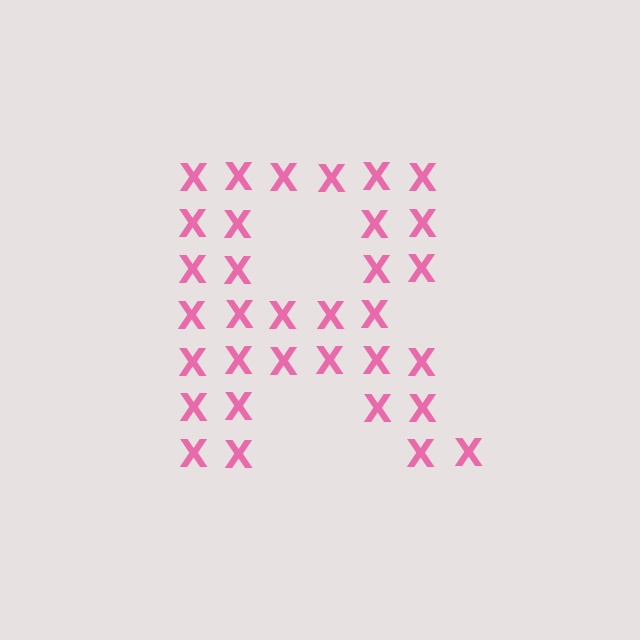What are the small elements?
The small elements are letter X's.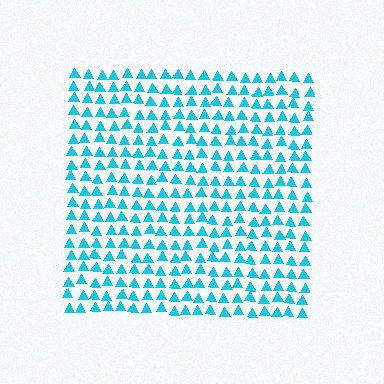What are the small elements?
The small elements are triangles.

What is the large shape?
The large shape is a square.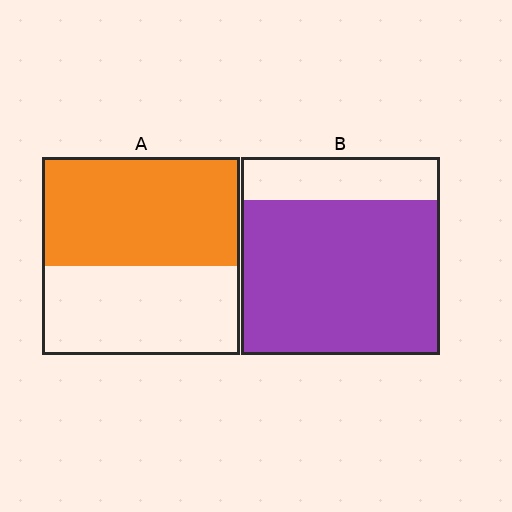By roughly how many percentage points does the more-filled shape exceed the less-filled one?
By roughly 25 percentage points (B over A).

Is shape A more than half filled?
Yes.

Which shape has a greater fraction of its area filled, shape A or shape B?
Shape B.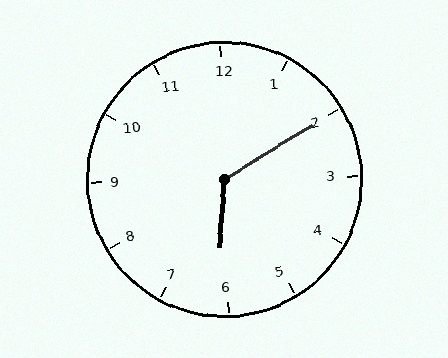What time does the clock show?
6:10.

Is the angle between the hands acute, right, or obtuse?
It is obtuse.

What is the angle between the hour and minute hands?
Approximately 125 degrees.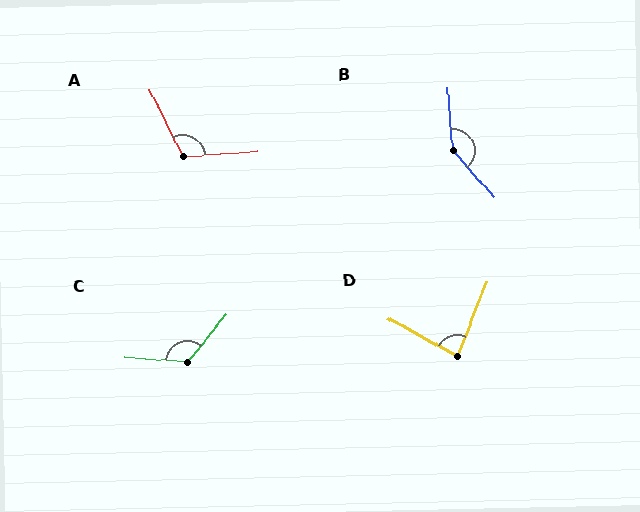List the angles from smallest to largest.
D (83°), A (113°), C (125°), B (144°).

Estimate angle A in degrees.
Approximately 113 degrees.